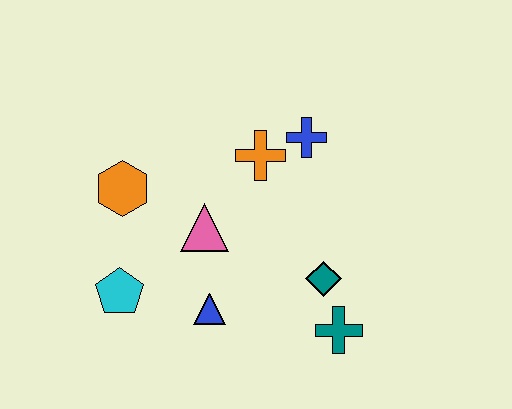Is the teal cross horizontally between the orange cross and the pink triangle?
No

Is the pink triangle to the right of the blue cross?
No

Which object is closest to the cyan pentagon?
The blue triangle is closest to the cyan pentagon.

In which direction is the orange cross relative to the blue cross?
The orange cross is to the left of the blue cross.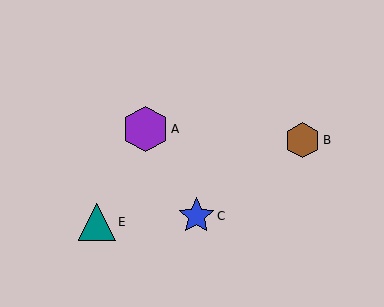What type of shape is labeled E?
Shape E is a teal triangle.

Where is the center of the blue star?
The center of the blue star is at (196, 216).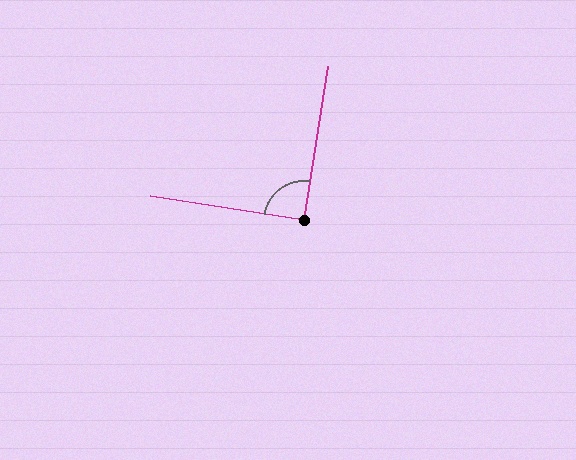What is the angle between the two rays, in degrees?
Approximately 90 degrees.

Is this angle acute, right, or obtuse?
It is approximately a right angle.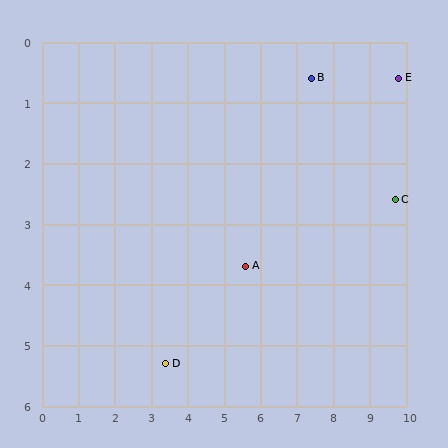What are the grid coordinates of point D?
Point D is at approximately (3.4, 5.3).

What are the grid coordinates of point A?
Point A is at approximately (5.6, 3.7).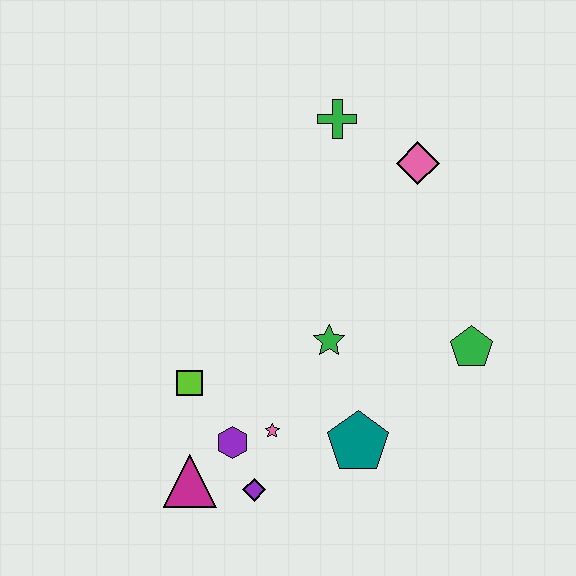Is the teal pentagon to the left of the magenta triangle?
No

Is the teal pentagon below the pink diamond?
Yes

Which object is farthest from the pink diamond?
The magenta triangle is farthest from the pink diamond.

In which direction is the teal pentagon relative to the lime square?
The teal pentagon is to the right of the lime square.